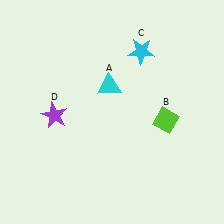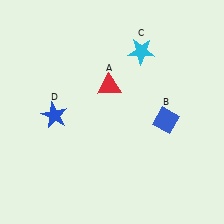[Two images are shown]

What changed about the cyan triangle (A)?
In Image 1, A is cyan. In Image 2, it changed to red.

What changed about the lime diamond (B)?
In Image 1, B is lime. In Image 2, it changed to blue.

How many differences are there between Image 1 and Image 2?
There are 3 differences between the two images.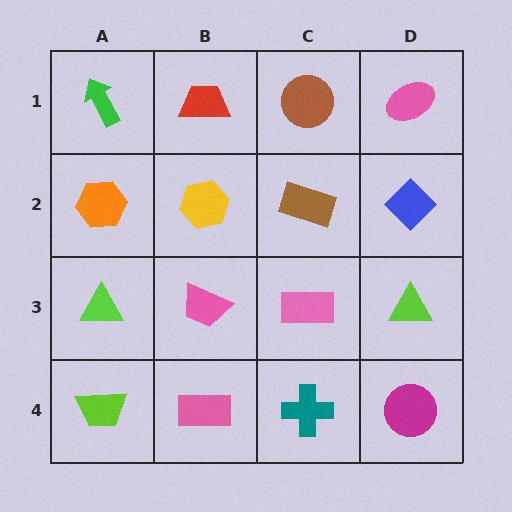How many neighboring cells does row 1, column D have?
2.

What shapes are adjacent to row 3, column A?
An orange hexagon (row 2, column A), a lime trapezoid (row 4, column A), a pink trapezoid (row 3, column B).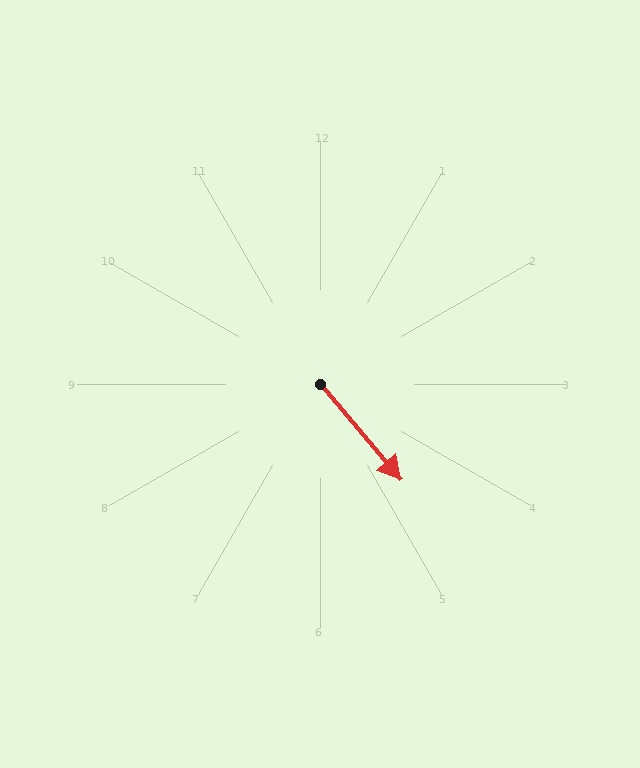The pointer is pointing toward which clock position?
Roughly 5 o'clock.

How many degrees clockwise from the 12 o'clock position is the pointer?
Approximately 140 degrees.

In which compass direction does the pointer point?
Southeast.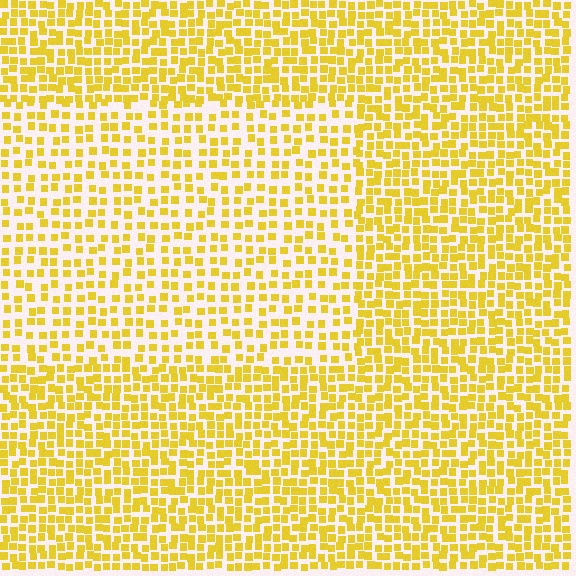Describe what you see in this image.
The image contains small yellow elements arranged at two different densities. A rectangle-shaped region is visible where the elements are less densely packed than the surrounding area.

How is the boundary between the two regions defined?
The boundary is defined by a change in element density (approximately 1.7x ratio). All elements are the same color, size, and shape.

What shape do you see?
I see a rectangle.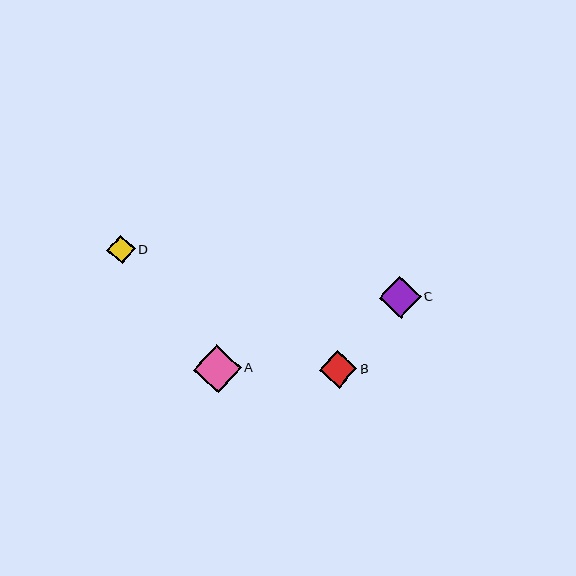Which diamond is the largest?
Diamond A is the largest with a size of approximately 48 pixels.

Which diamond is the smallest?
Diamond D is the smallest with a size of approximately 28 pixels.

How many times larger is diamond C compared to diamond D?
Diamond C is approximately 1.5 times the size of diamond D.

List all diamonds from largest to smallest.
From largest to smallest: A, C, B, D.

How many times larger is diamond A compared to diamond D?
Diamond A is approximately 1.7 times the size of diamond D.